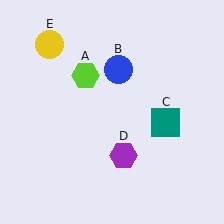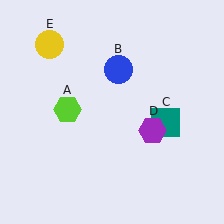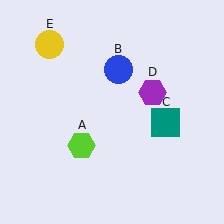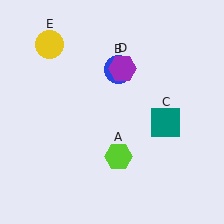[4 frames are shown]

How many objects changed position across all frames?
2 objects changed position: lime hexagon (object A), purple hexagon (object D).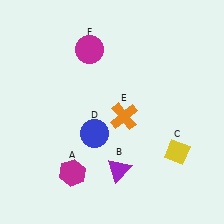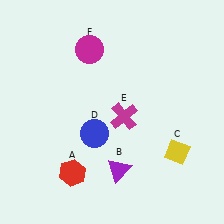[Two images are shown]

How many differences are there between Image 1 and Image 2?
There are 2 differences between the two images.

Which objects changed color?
A changed from magenta to red. E changed from orange to magenta.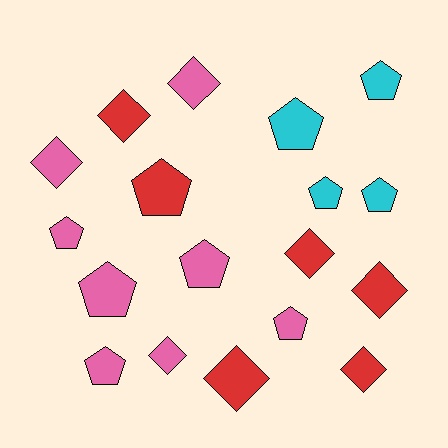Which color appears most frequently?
Pink, with 8 objects.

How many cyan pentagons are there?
There are 4 cyan pentagons.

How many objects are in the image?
There are 18 objects.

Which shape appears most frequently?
Pentagon, with 10 objects.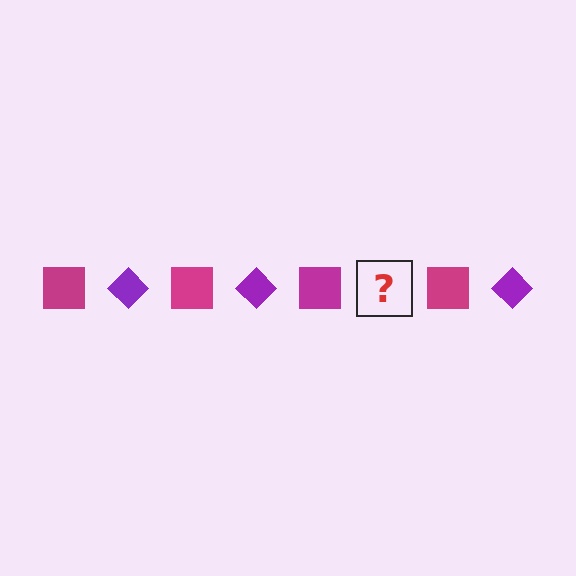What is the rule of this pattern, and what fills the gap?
The rule is that the pattern alternates between magenta square and purple diamond. The gap should be filled with a purple diamond.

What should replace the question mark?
The question mark should be replaced with a purple diamond.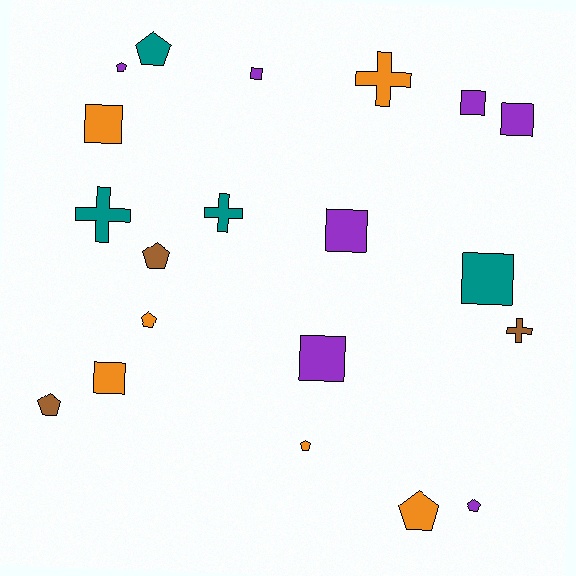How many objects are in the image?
There are 20 objects.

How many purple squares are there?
There are 5 purple squares.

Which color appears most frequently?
Purple, with 7 objects.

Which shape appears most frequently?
Square, with 8 objects.